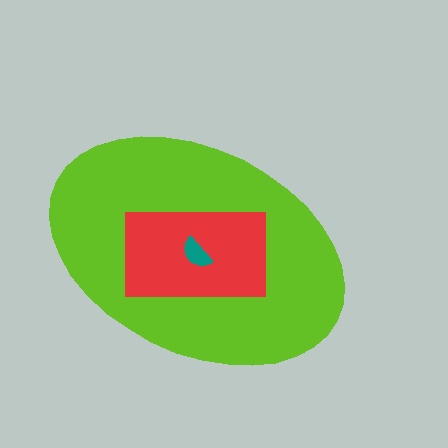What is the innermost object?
The teal semicircle.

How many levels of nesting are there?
3.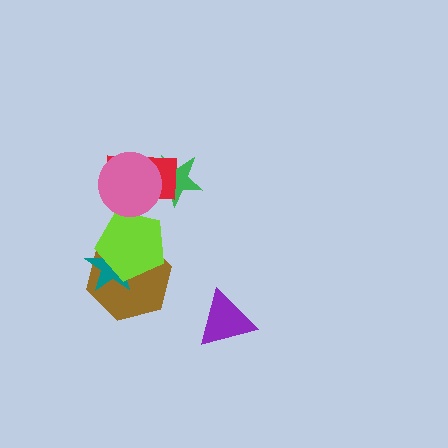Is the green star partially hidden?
Yes, it is partially covered by another shape.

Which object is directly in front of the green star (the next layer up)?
The red rectangle is directly in front of the green star.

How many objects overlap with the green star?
2 objects overlap with the green star.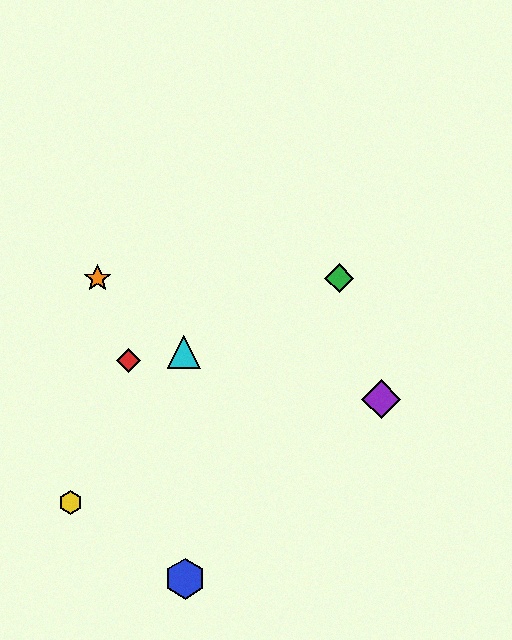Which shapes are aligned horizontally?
The green diamond, the orange star are aligned horizontally.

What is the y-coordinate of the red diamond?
The red diamond is at y≈360.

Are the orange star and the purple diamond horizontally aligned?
No, the orange star is at y≈278 and the purple diamond is at y≈399.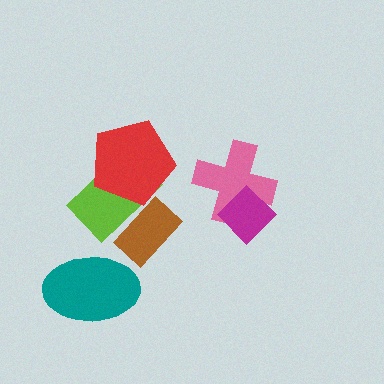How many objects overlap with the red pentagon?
1 object overlaps with the red pentagon.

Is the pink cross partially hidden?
Yes, it is partially covered by another shape.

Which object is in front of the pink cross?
The magenta diamond is in front of the pink cross.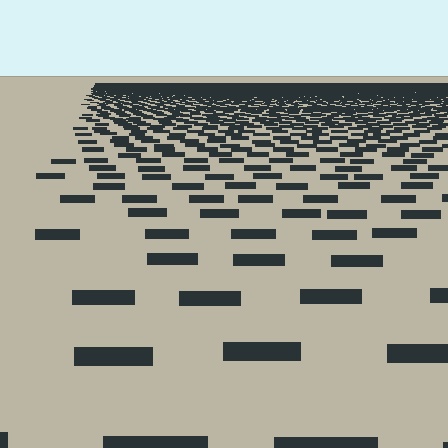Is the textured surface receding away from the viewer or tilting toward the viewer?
The surface is receding away from the viewer. Texture elements get smaller and denser toward the top.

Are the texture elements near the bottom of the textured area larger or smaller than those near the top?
Larger. Near the bottom, elements are closer to the viewer and appear at a bigger on-screen size.